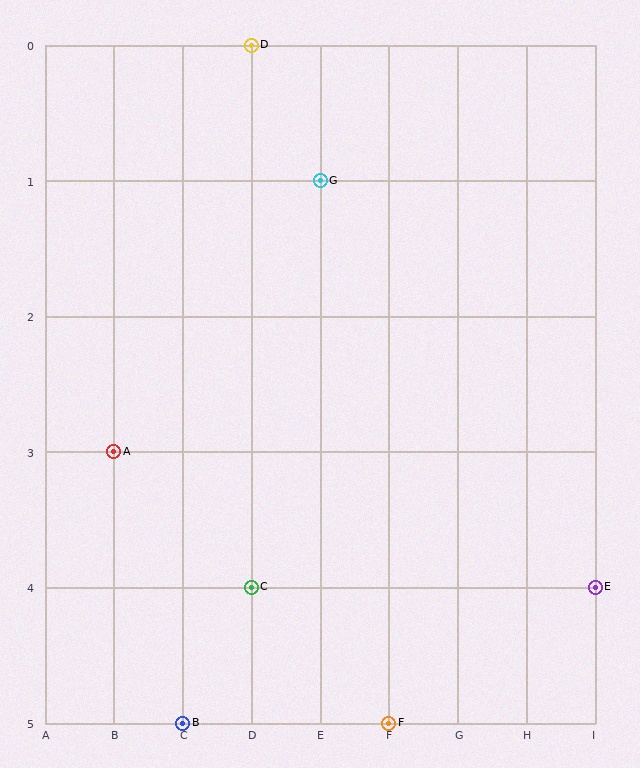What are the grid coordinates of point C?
Point C is at grid coordinates (D, 4).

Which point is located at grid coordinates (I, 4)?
Point E is at (I, 4).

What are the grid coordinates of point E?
Point E is at grid coordinates (I, 4).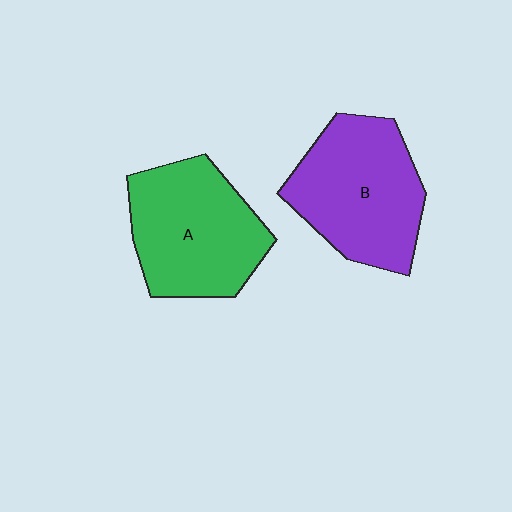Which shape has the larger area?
Shape B (purple).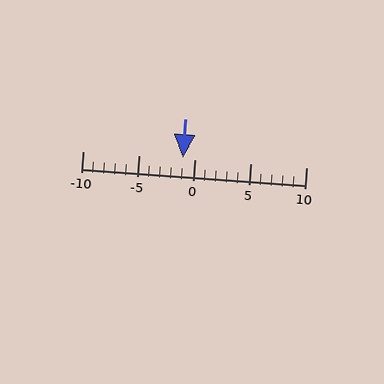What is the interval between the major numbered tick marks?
The major tick marks are spaced 5 units apart.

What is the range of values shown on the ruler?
The ruler shows values from -10 to 10.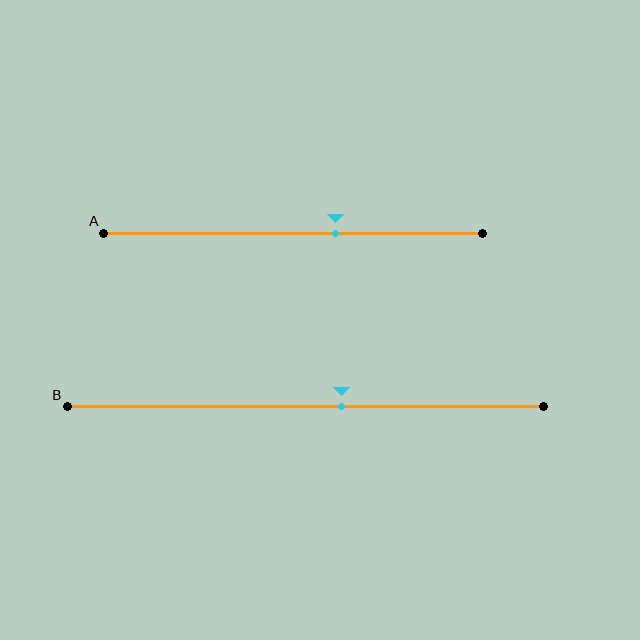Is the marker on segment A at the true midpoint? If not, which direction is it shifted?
No, the marker on segment A is shifted to the right by about 11% of the segment length.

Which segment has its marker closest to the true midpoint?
Segment B has its marker closest to the true midpoint.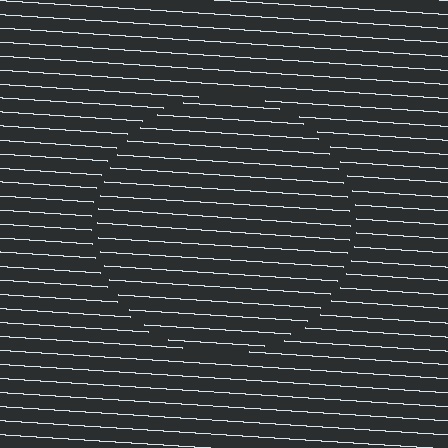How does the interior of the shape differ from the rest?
The interior of the shape contains the same grating, shifted by half a period — the contour is defined by the phase discontinuity where line-ends from the inner and outer gratings abut.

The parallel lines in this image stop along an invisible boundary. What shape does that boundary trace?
An illusory circle. The interior of the shape contains the same grating, shifted by half a period — the contour is defined by the phase discontinuity where line-ends from the inner and outer gratings abut.